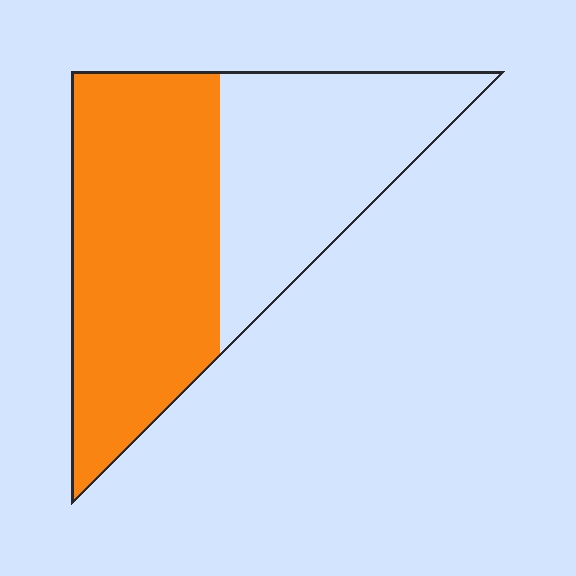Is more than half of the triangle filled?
Yes.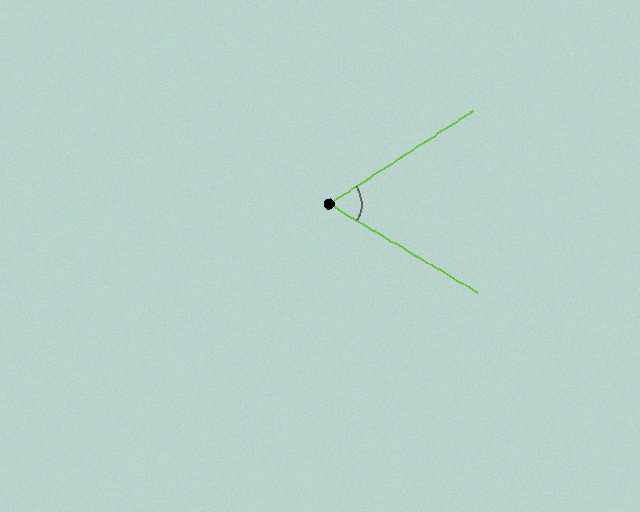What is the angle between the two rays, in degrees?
Approximately 64 degrees.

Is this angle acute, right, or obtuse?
It is acute.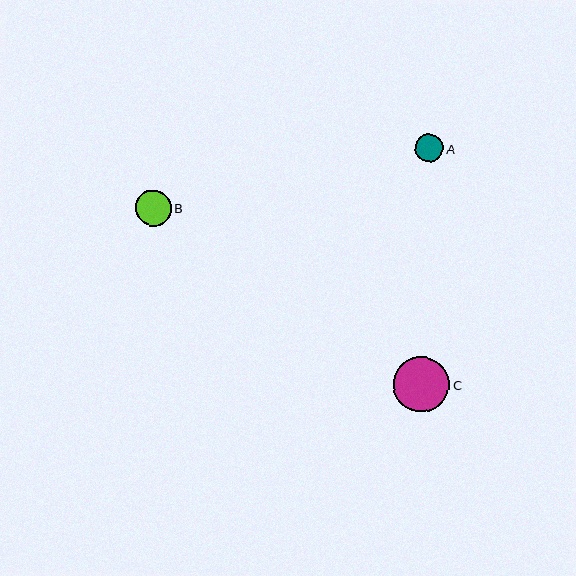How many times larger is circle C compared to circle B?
Circle C is approximately 1.6 times the size of circle B.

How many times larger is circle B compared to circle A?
Circle B is approximately 1.3 times the size of circle A.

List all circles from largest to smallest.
From largest to smallest: C, B, A.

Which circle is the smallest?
Circle A is the smallest with a size of approximately 28 pixels.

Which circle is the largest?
Circle C is the largest with a size of approximately 56 pixels.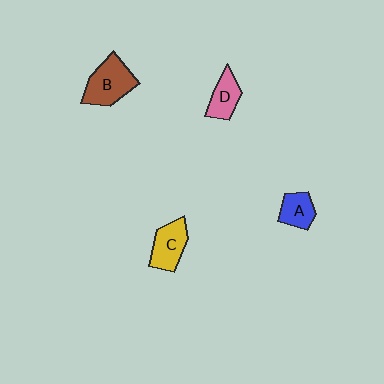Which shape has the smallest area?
Shape A (blue).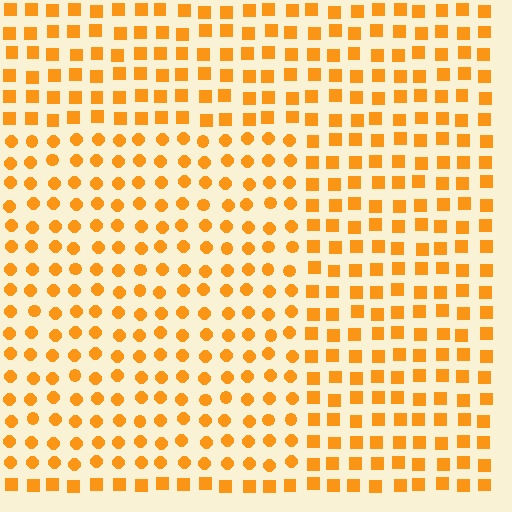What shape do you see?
I see a rectangle.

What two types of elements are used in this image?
The image uses circles inside the rectangle region and squares outside it.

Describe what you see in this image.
The image is filled with small orange elements arranged in a uniform grid. A rectangle-shaped region contains circles, while the surrounding area contains squares. The boundary is defined purely by the change in element shape.